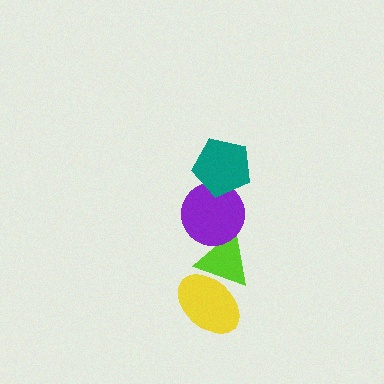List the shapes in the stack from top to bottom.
From top to bottom: the teal pentagon, the purple circle, the lime triangle, the yellow ellipse.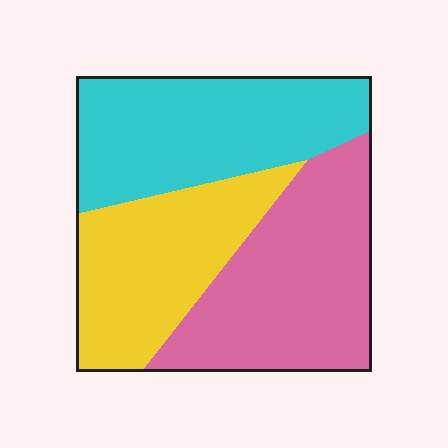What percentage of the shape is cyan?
Cyan covers around 35% of the shape.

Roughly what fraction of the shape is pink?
Pink covers roughly 35% of the shape.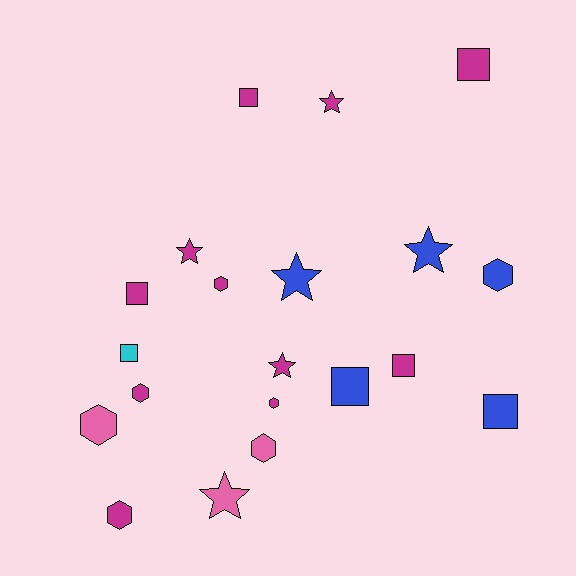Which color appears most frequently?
Magenta, with 11 objects.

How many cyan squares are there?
There is 1 cyan square.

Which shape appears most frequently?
Hexagon, with 7 objects.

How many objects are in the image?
There are 20 objects.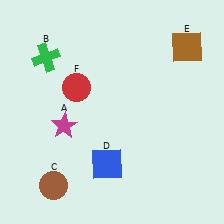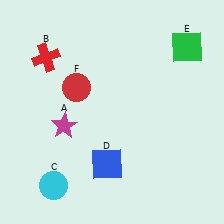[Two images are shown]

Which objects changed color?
B changed from green to red. C changed from brown to cyan. E changed from brown to green.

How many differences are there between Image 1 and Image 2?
There are 3 differences between the two images.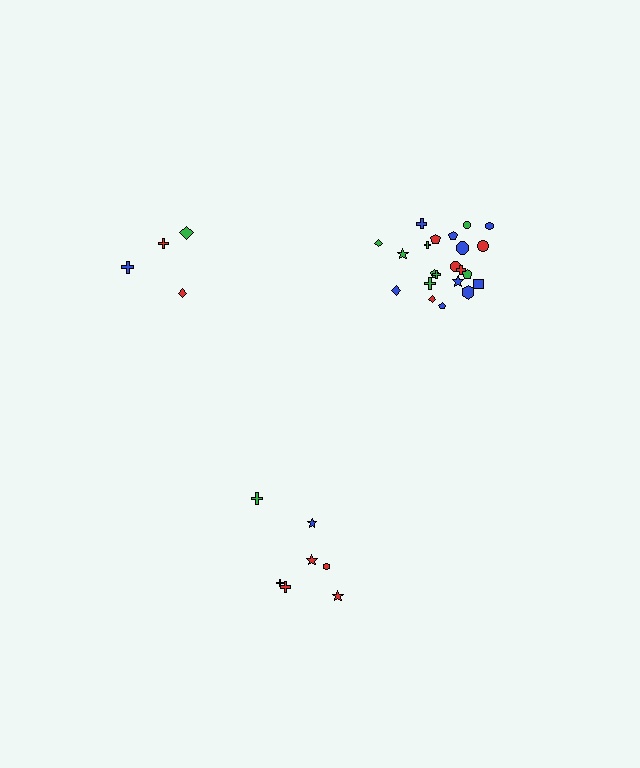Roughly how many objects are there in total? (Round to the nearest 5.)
Roughly 35 objects in total.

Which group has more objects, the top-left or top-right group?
The top-right group.